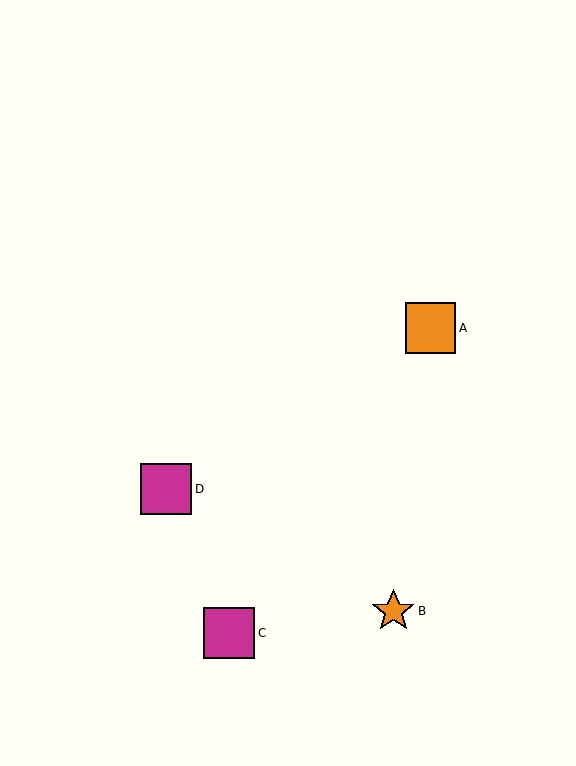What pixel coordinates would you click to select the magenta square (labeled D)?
Click at (166, 489) to select the magenta square D.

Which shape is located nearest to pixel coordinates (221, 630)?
The magenta square (labeled C) at (229, 633) is nearest to that location.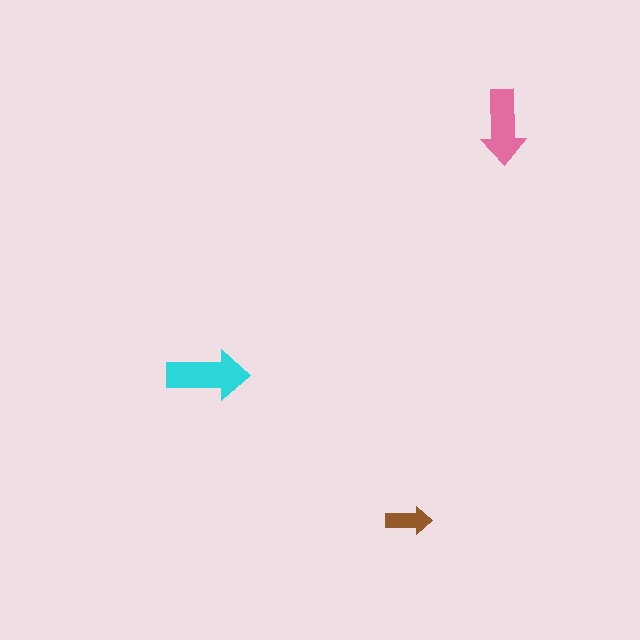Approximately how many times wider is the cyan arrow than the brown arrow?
About 2 times wider.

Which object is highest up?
The pink arrow is topmost.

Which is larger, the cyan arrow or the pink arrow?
The cyan one.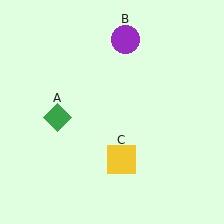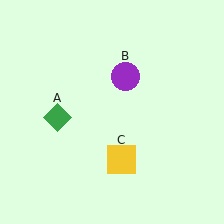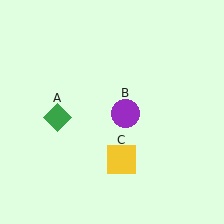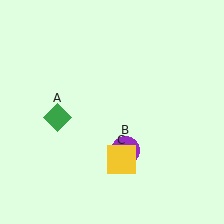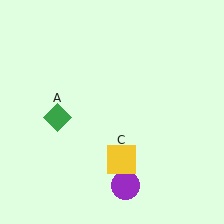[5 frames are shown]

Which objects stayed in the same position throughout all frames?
Green diamond (object A) and yellow square (object C) remained stationary.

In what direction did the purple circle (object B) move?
The purple circle (object B) moved down.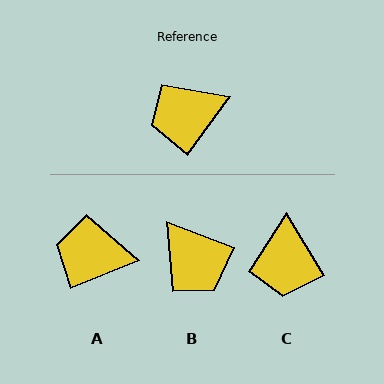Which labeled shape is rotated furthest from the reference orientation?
B, about 105 degrees away.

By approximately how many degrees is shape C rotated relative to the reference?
Approximately 68 degrees counter-clockwise.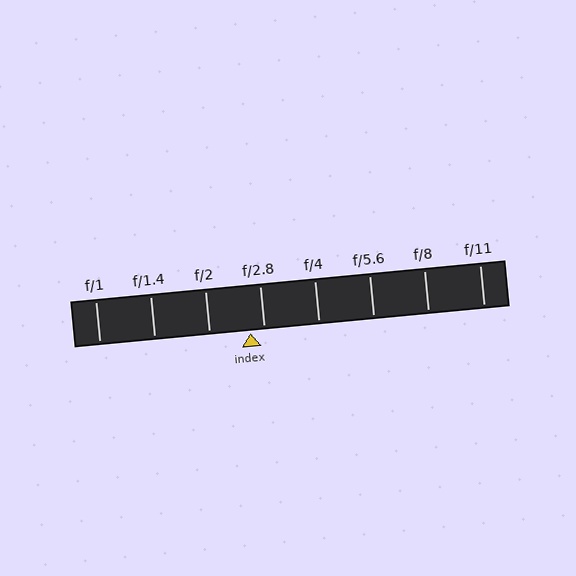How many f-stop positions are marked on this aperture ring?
There are 8 f-stop positions marked.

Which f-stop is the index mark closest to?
The index mark is closest to f/2.8.